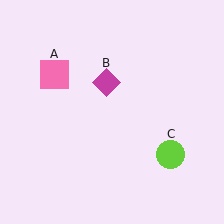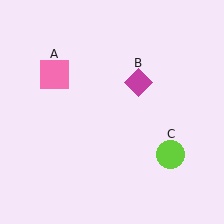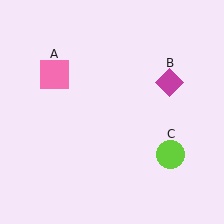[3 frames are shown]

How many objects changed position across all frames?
1 object changed position: magenta diamond (object B).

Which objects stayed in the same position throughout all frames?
Pink square (object A) and lime circle (object C) remained stationary.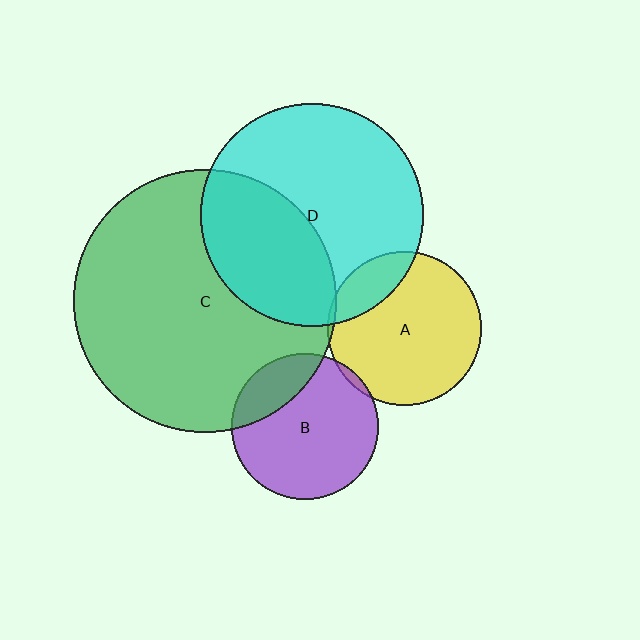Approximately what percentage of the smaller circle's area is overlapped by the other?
Approximately 40%.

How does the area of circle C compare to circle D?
Approximately 1.4 times.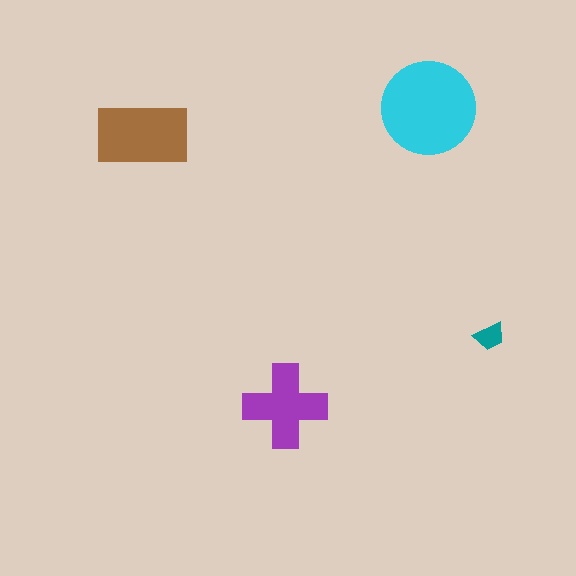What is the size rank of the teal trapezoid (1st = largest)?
4th.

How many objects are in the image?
There are 4 objects in the image.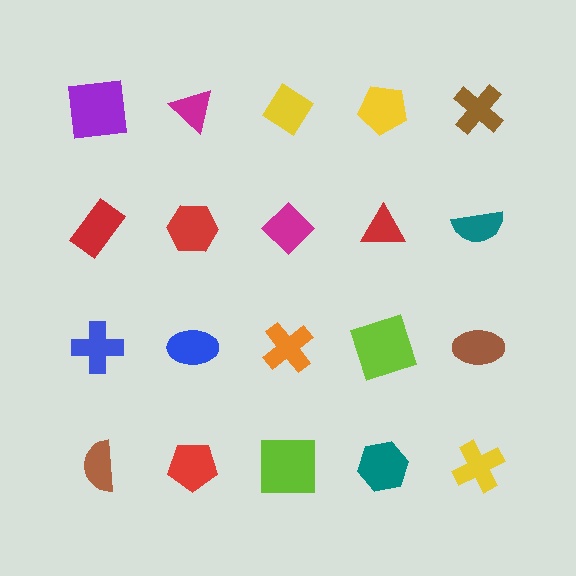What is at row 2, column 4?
A red triangle.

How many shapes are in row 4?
5 shapes.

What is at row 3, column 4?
A lime square.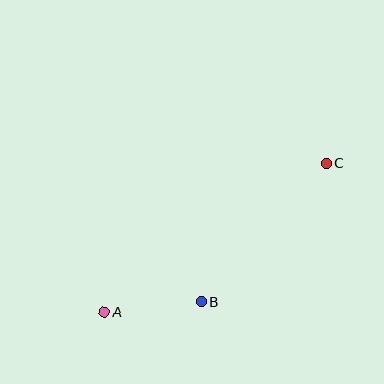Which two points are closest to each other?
Points A and B are closest to each other.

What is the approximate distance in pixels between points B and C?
The distance between B and C is approximately 187 pixels.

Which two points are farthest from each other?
Points A and C are farthest from each other.